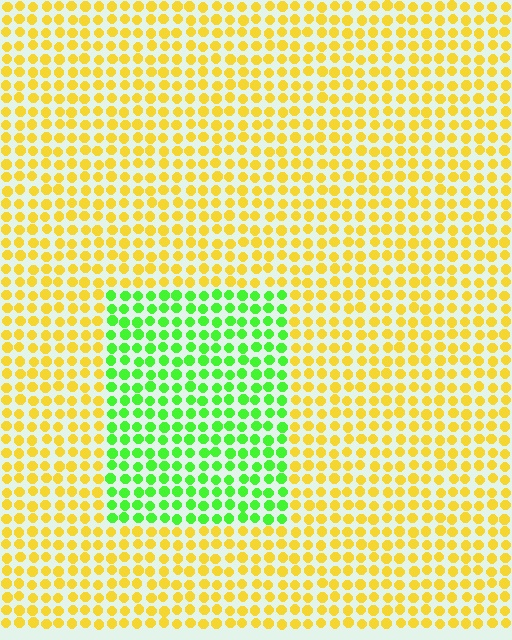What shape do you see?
I see a rectangle.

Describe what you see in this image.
The image is filled with small yellow elements in a uniform arrangement. A rectangle-shaped region is visible where the elements are tinted to a slightly different hue, forming a subtle color boundary.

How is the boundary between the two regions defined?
The boundary is defined purely by a slight shift in hue (about 64 degrees). Spacing, size, and orientation are identical on both sides.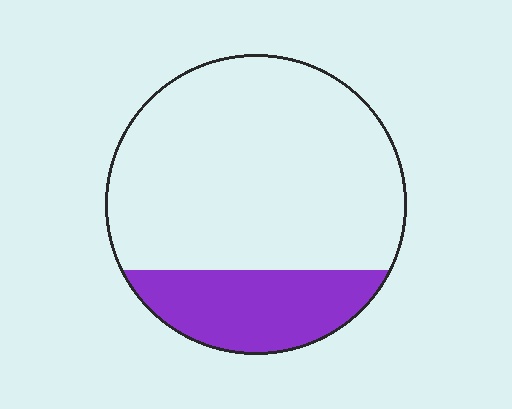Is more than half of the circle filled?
No.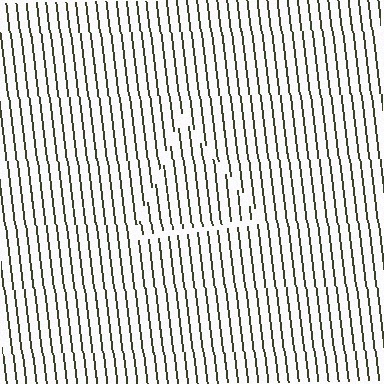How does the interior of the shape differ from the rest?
The interior of the shape contains the same grating, shifted by half a period — the contour is defined by the phase discontinuity where line-ends from the inner and outer gratings abut.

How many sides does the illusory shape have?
3 sides — the line-ends trace a triangle.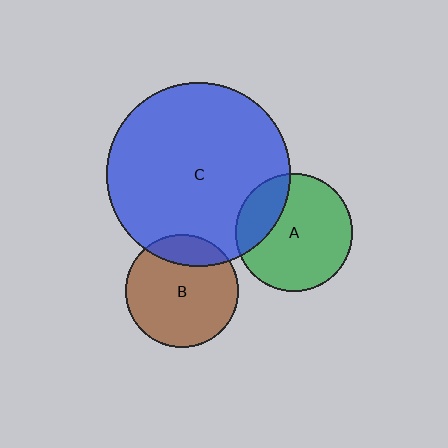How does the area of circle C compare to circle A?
Approximately 2.5 times.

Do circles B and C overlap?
Yes.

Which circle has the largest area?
Circle C (blue).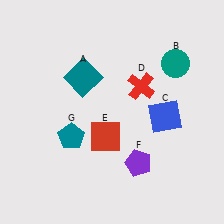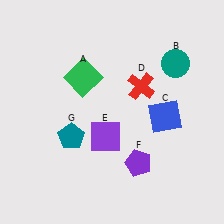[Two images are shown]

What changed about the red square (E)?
In Image 1, E is red. In Image 2, it changed to purple.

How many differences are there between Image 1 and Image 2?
There are 2 differences between the two images.